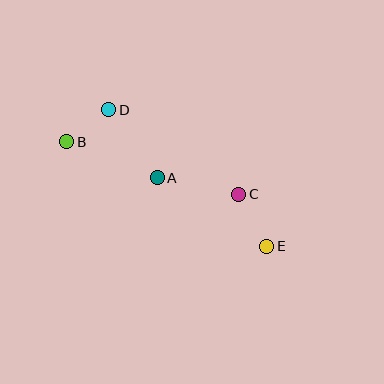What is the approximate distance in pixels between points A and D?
The distance between A and D is approximately 84 pixels.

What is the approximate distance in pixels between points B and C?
The distance between B and C is approximately 179 pixels.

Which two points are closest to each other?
Points B and D are closest to each other.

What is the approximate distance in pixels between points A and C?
The distance between A and C is approximately 83 pixels.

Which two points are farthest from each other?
Points B and E are farthest from each other.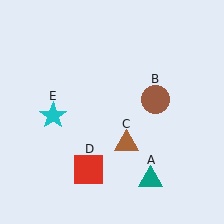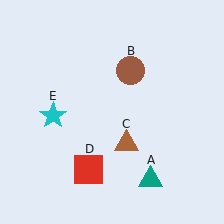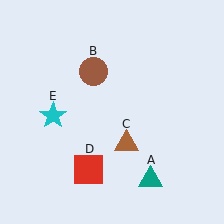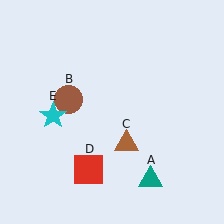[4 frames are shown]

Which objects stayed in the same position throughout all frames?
Teal triangle (object A) and brown triangle (object C) and red square (object D) and cyan star (object E) remained stationary.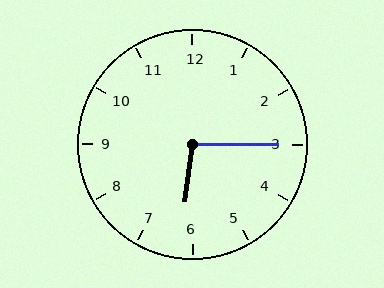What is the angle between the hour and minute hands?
Approximately 98 degrees.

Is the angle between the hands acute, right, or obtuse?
It is obtuse.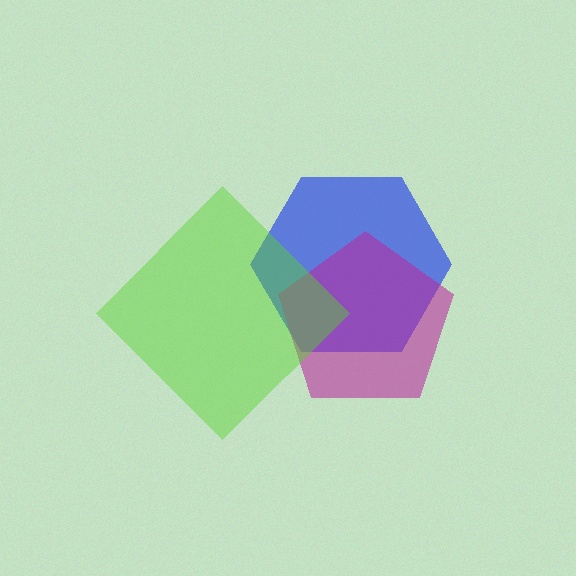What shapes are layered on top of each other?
The layered shapes are: a blue hexagon, a magenta pentagon, a lime diamond.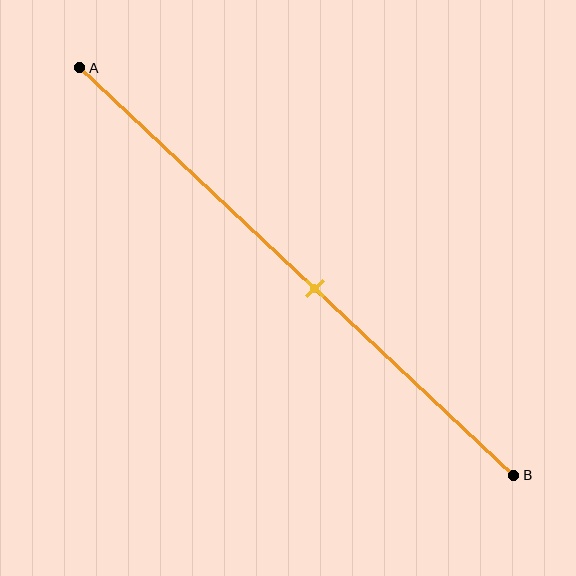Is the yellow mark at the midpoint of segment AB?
No, the mark is at about 55% from A, not at the 50% midpoint.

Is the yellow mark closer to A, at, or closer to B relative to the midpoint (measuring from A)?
The yellow mark is closer to point B than the midpoint of segment AB.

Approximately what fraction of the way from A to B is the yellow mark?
The yellow mark is approximately 55% of the way from A to B.